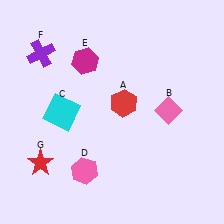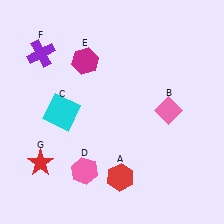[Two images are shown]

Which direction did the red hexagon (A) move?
The red hexagon (A) moved down.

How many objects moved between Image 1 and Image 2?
1 object moved between the two images.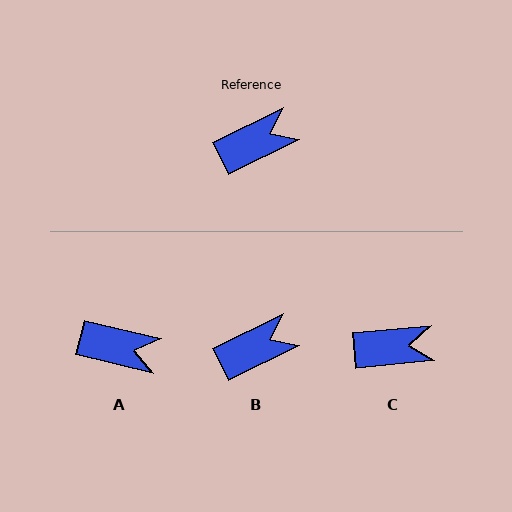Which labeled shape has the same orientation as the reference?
B.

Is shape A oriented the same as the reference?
No, it is off by about 40 degrees.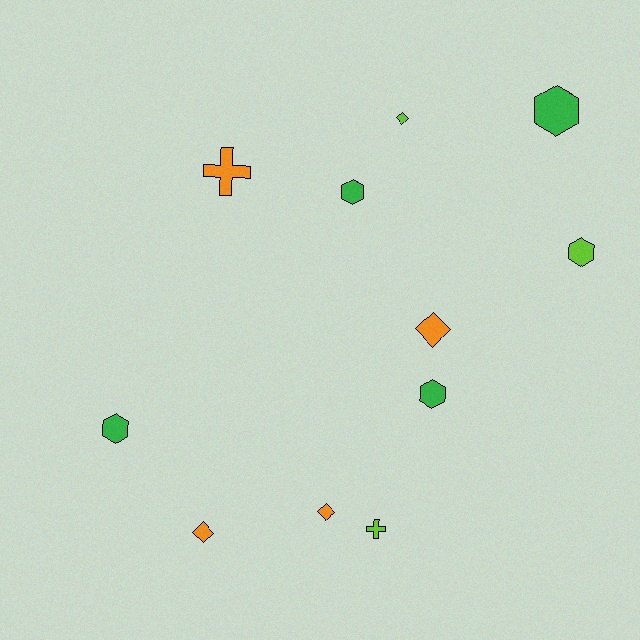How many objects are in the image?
There are 11 objects.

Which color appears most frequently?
Orange, with 4 objects.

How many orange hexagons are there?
There are no orange hexagons.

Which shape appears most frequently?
Hexagon, with 5 objects.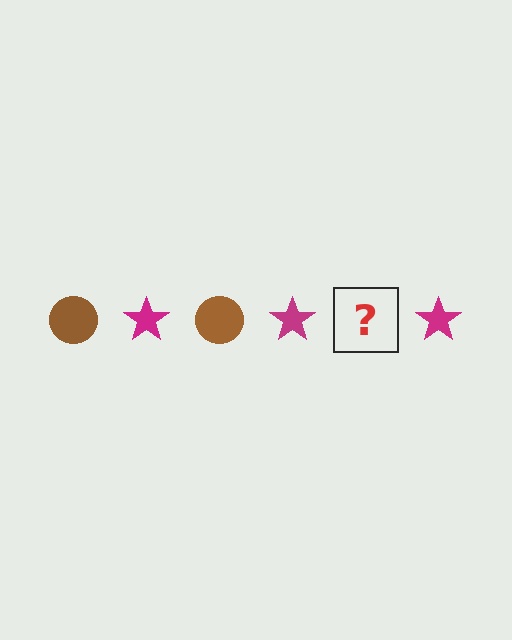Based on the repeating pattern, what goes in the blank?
The blank should be a brown circle.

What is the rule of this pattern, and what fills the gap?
The rule is that the pattern alternates between brown circle and magenta star. The gap should be filled with a brown circle.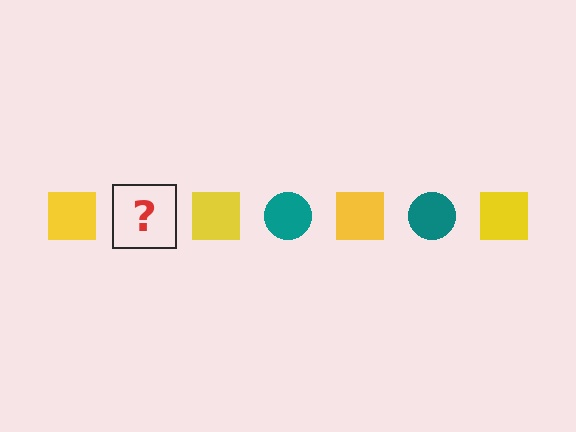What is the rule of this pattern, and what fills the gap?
The rule is that the pattern alternates between yellow square and teal circle. The gap should be filled with a teal circle.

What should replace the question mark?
The question mark should be replaced with a teal circle.